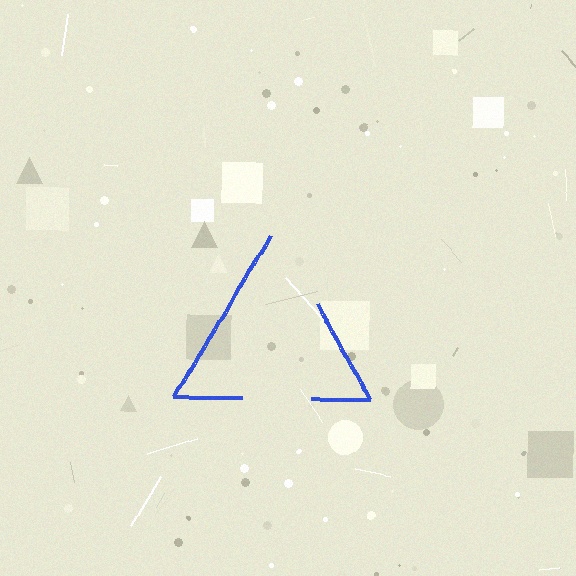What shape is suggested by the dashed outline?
The dashed outline suggests a triangle.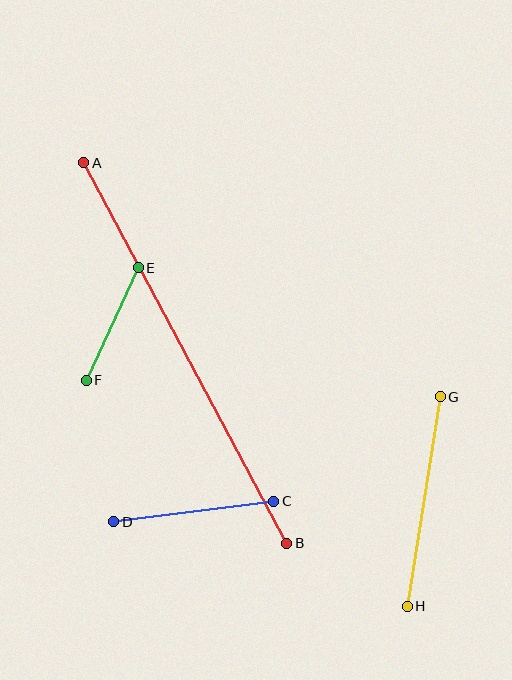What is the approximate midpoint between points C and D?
The midpoint is at approximately (194, 511) pixels.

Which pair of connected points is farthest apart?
Points A and B are farthest apart.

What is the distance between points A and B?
The distance is approximately 431 pixels.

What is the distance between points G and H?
The distance is approximately 212 pixels.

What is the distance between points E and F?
The distance is approximately 124 pixels.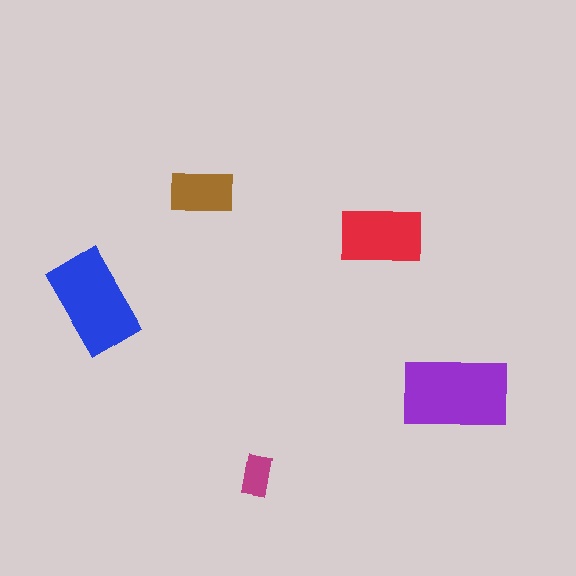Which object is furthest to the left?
The blue rectangle is leftmost.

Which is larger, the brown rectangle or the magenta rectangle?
The brown one.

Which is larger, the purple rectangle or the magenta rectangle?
The purple one.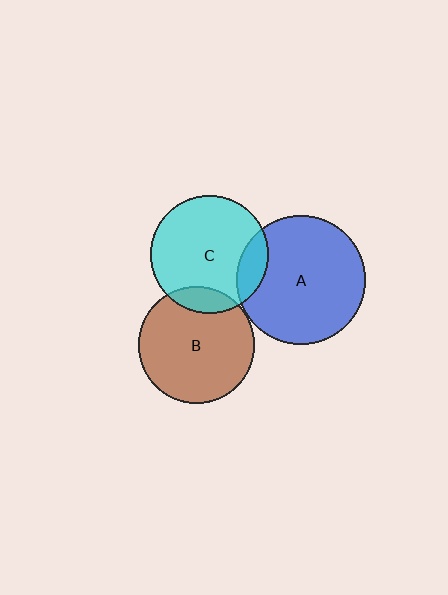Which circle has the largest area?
Circle A (blue).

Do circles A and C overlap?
Yes.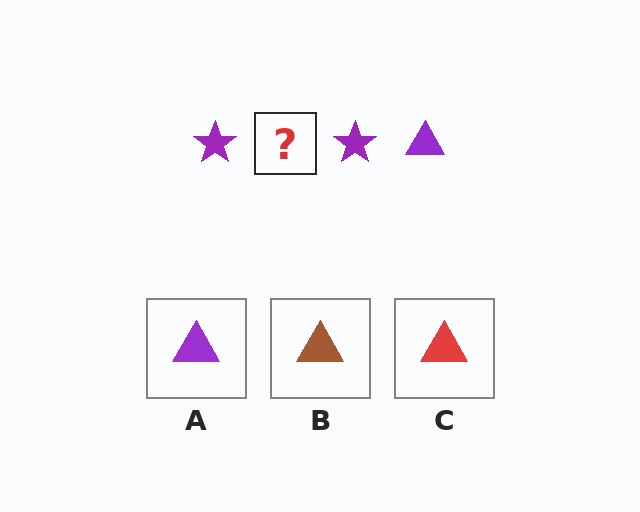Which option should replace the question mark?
Option A.